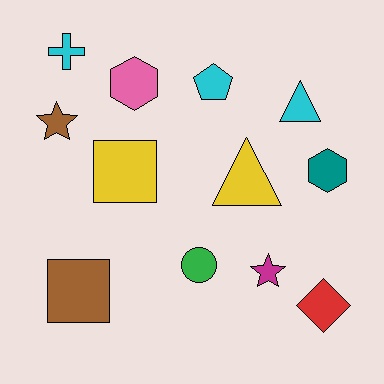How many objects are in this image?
There are 12 objects.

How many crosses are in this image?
There is 1 cross.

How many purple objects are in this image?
There are no purple objects.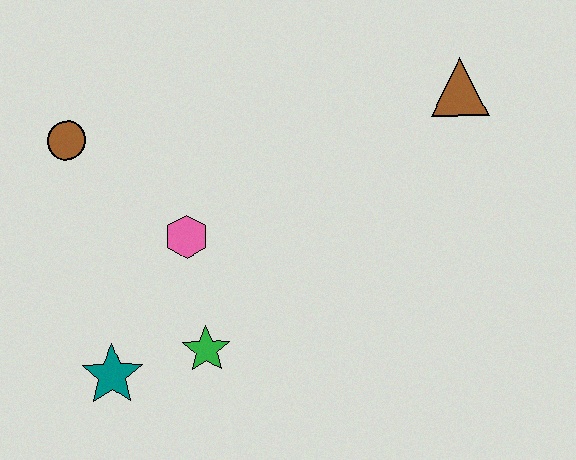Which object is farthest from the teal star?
The brown triangle is farthest from the teal star.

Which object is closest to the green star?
The teal star is closest to the green star.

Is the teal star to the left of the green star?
Yes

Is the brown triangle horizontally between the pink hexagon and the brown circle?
No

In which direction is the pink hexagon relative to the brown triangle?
The pink hexagon is to the left of the brown triangle.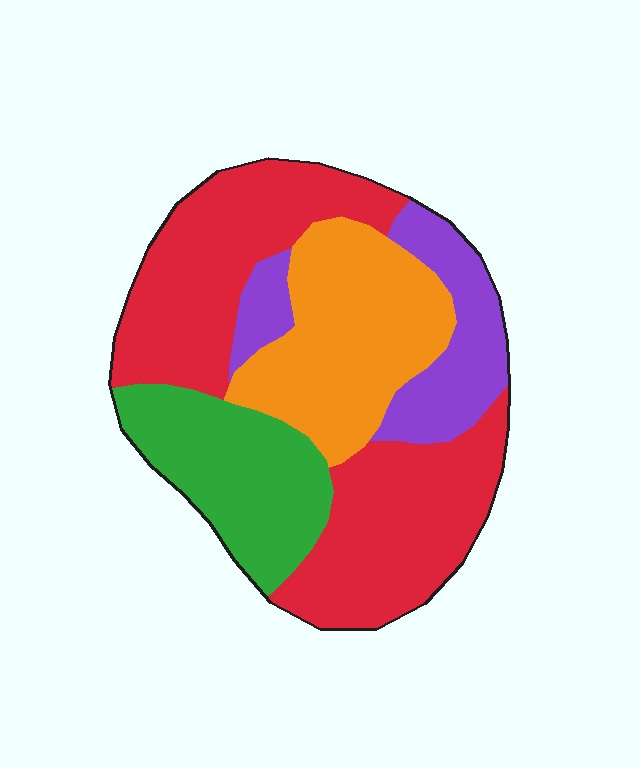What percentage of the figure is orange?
Orange takes up about one quarter (1/4) of the figure.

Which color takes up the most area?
Red, at roughly 45%.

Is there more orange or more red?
Red.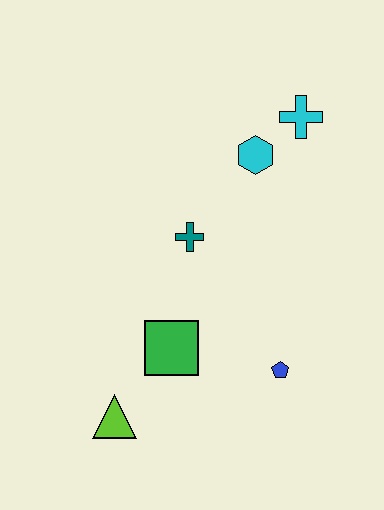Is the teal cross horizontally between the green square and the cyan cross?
Yes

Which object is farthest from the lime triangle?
The cyan cross is farthest from the lime triangle.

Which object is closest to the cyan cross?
The cyan hexagon is closest to the cyan cross.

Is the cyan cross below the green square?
No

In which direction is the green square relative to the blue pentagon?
The green square is to the left of the blue pentagon.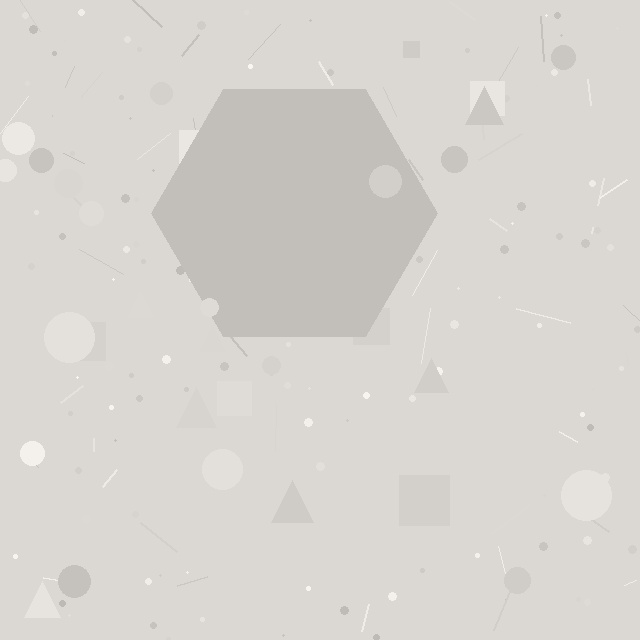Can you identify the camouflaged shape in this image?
The camouflaged shape is a hexagon.